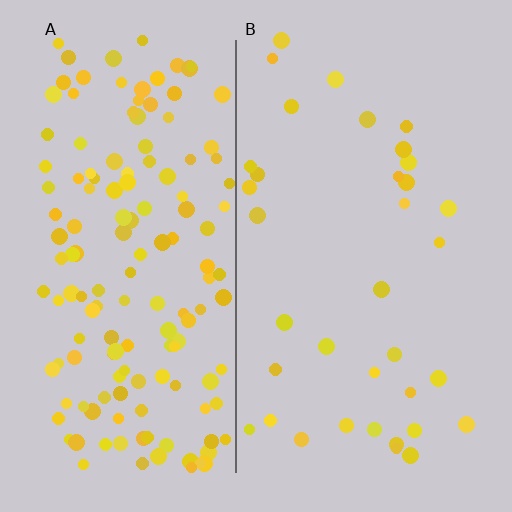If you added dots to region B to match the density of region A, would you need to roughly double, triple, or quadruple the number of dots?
Approximately quadruple.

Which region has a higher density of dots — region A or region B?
A (the left).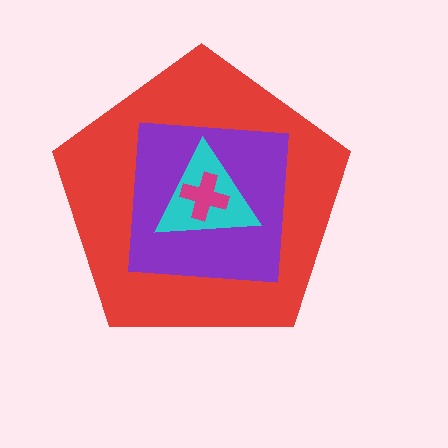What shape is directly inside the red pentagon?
The purple square.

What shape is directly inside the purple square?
The cyan triangle.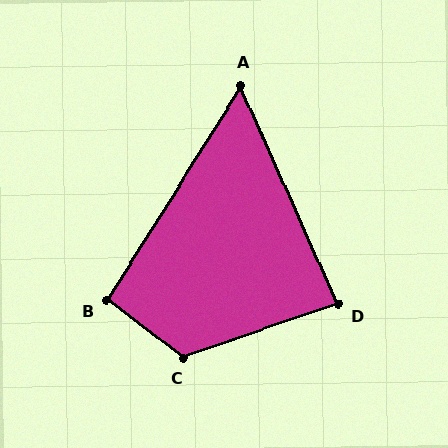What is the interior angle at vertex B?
Approximately 95 degrees (obtuse).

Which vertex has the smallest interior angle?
A, at approximately 56 degrees.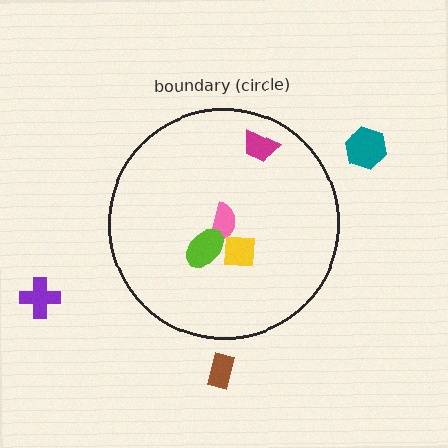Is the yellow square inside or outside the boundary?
Inside.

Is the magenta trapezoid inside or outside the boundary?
Inside.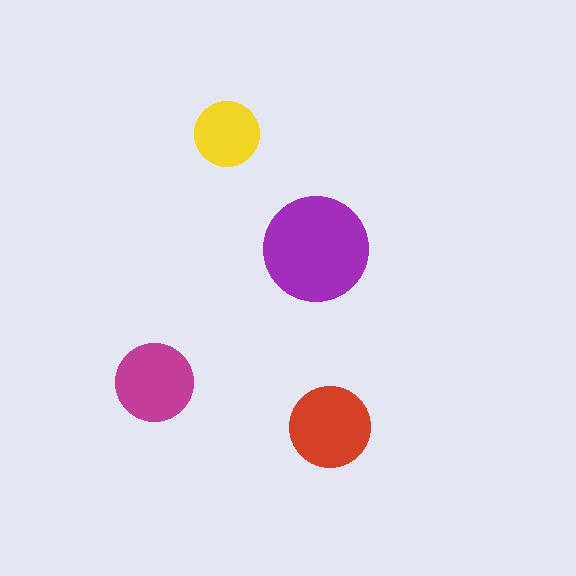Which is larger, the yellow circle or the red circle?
The red one.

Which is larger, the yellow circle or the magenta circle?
The magenta one.